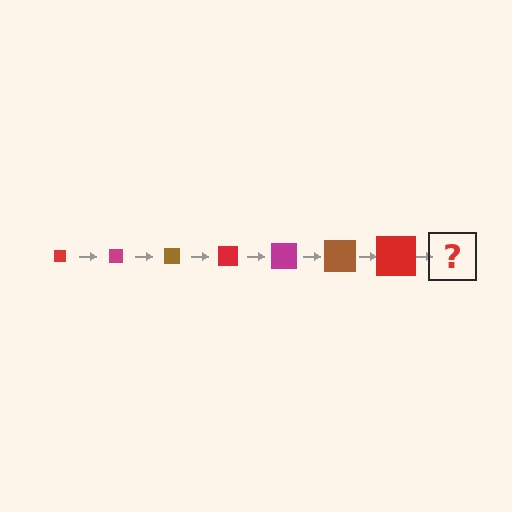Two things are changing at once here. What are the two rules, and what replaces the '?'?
The two rules are that the square grows larger each step and the color cycles through red, magenta, and brown. The '?' should be a magenta square, larger than the previous one.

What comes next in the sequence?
The next element should be a magenta square, larger than the previous one.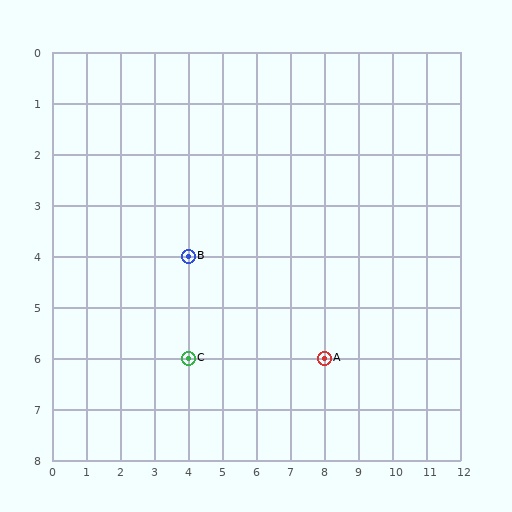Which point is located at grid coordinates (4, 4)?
Point B is at (4, 4).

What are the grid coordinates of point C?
Point C is at grid coordinates (4, 6).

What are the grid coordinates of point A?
Point A is at grid coordinates (8, 6).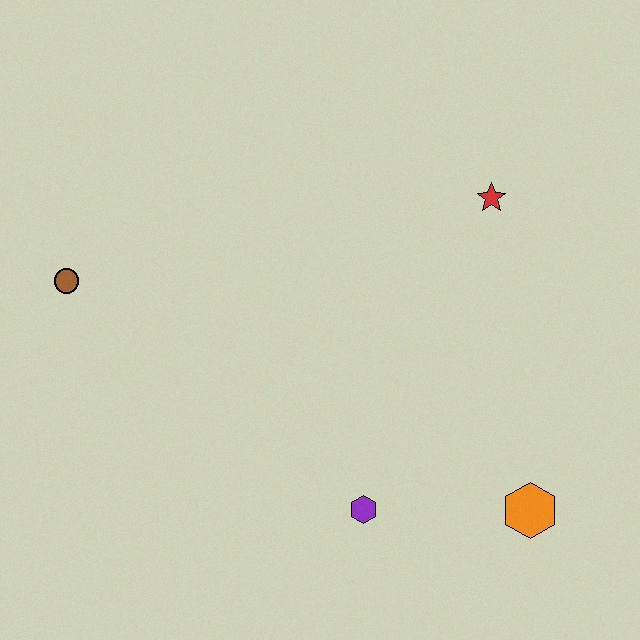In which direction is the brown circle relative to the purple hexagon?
The brown circle is to the left of the purple hexagon.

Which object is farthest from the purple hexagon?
The brown circle is farthest from the purple hexagon.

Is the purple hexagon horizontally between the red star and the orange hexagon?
No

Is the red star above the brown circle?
Yes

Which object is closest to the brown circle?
The purple hexagon is closest to the brown circle.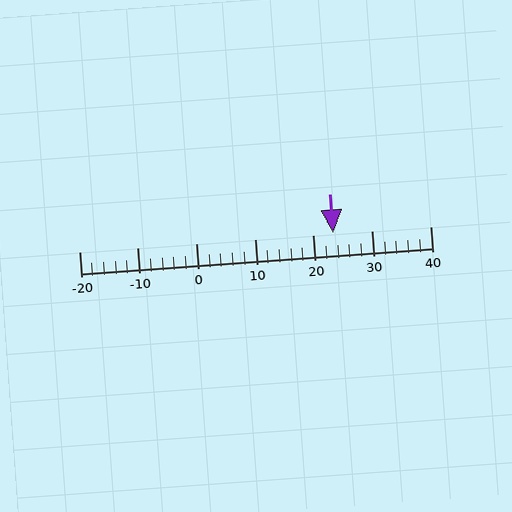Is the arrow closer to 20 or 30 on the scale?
The arrow is closer to 20.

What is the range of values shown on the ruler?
The ruler shows values from -20 to 40.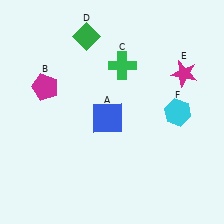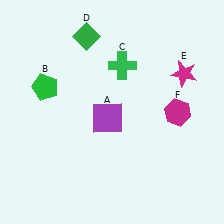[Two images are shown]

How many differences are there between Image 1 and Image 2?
There are 3 differences between the two images.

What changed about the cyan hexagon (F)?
In Image 1, F is cyan. In Image 2, it changed to magenta.